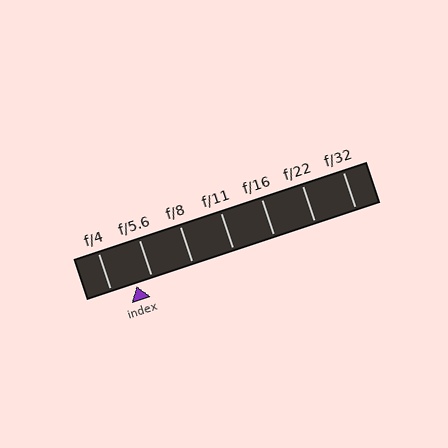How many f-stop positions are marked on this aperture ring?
There are 7 f-stop positions marked.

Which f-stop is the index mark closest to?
The index mark is closest to f/5.6.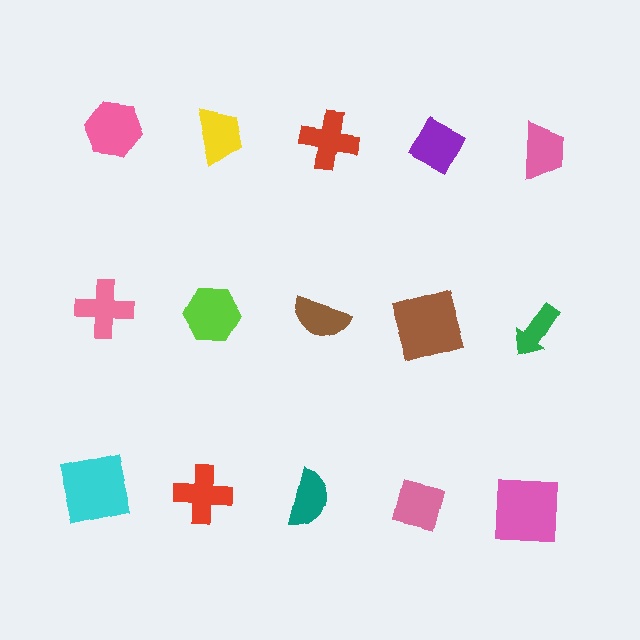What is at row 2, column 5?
A green arrow.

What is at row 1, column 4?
A purple diamond.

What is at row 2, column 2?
A lime hexagon.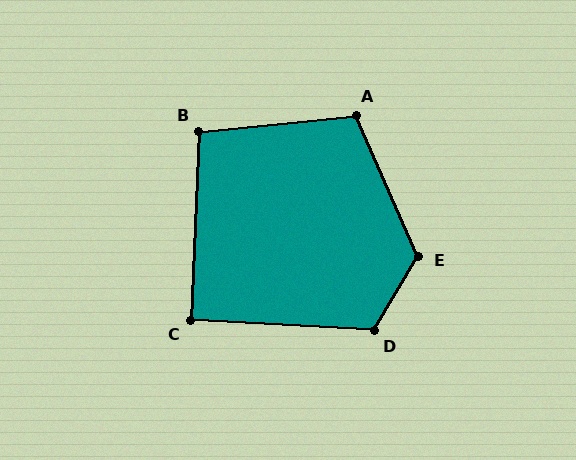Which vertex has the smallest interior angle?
C, at approximately 91 degrees.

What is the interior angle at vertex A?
Approximately 108 degrees (obtuse).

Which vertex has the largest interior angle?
E, at approximately 126 degrees.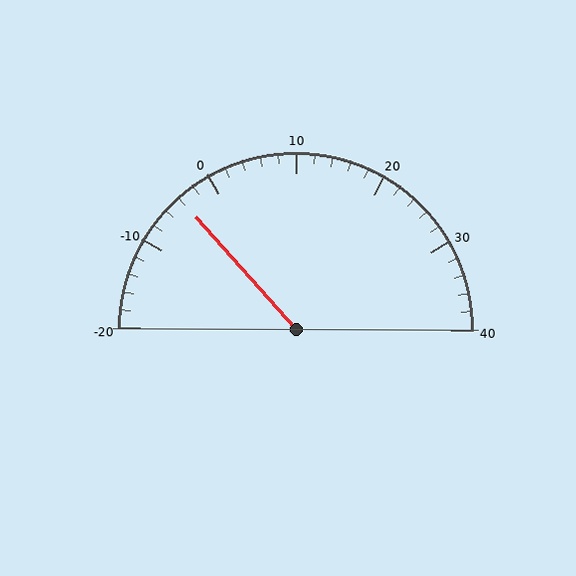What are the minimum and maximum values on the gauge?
The gauge ranges from -20 to 40.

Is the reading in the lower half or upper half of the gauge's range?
The reading is in the lower half of the range (-20 to 40).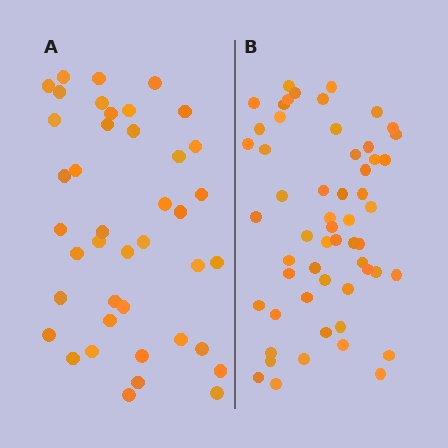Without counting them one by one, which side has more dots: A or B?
Region B (the right region) has more dots.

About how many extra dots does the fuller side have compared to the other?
Region B has approximately 15 more dots than region A.